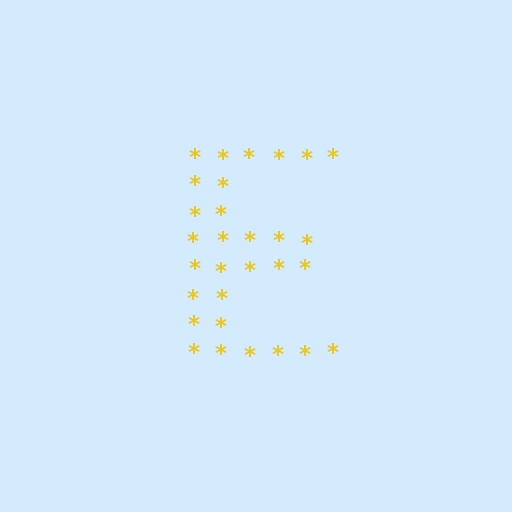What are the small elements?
The small elements are asterisks.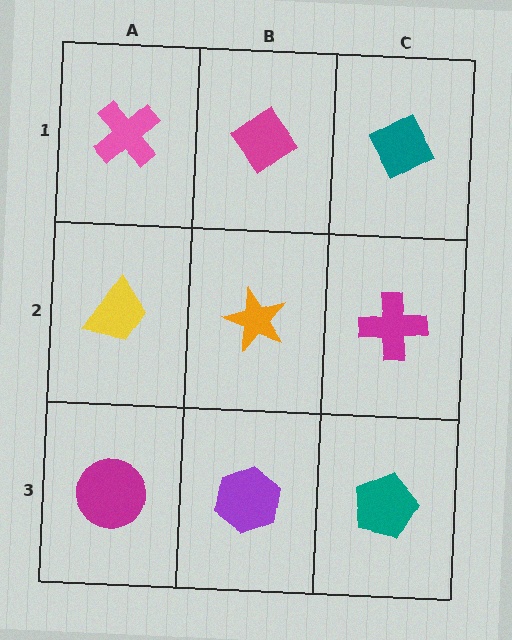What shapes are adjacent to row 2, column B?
A magenta diamond (row 1, column B), a purple hexagon (row 3, column B), a yellow trapezoid (row 2, column A), a magenta cross (row 2, column C).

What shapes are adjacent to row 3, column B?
An orange star (row 2, column B), a magenta circle (row 3, column A), a teal pentagon (row 3, column C).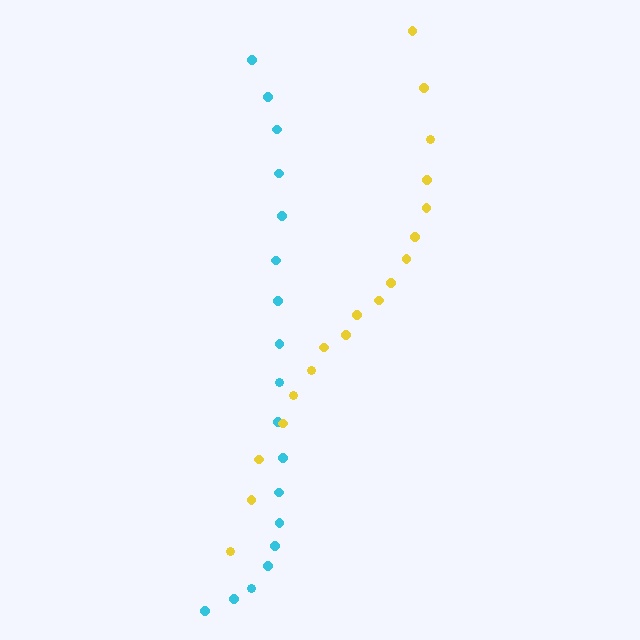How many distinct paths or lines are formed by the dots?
There are 2 distinct paths.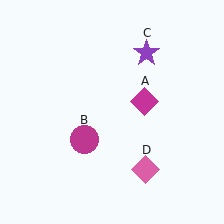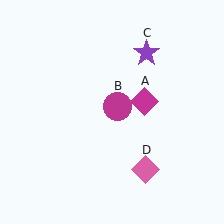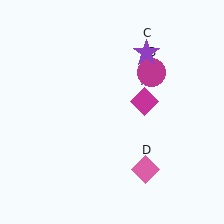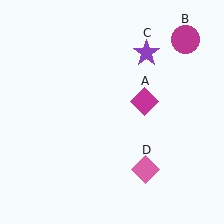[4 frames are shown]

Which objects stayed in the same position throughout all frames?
Magenta diamond (object A) and purple star (object C) and pink diamond (object D) remained stationary.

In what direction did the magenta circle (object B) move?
The magenta circle (object B) moved up and to the right.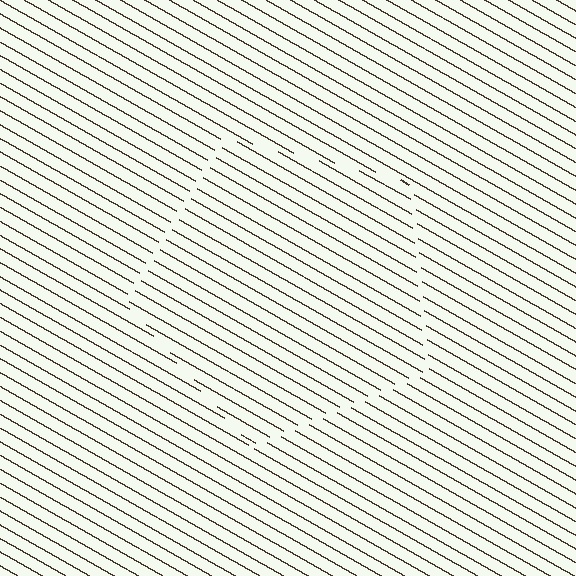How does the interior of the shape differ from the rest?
The interior of the shape contains the same grating, shifted by half a period — the contour is defined by the phase discontinuity where line-ends from the inner and outer gratings abut.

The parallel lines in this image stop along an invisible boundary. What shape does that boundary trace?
An illusory pentagon. The interior of the shape contains the same grating, shifted by half a period — the contour is defined by the phase discontinuity where line-ends from the inner and outer gratings abut.